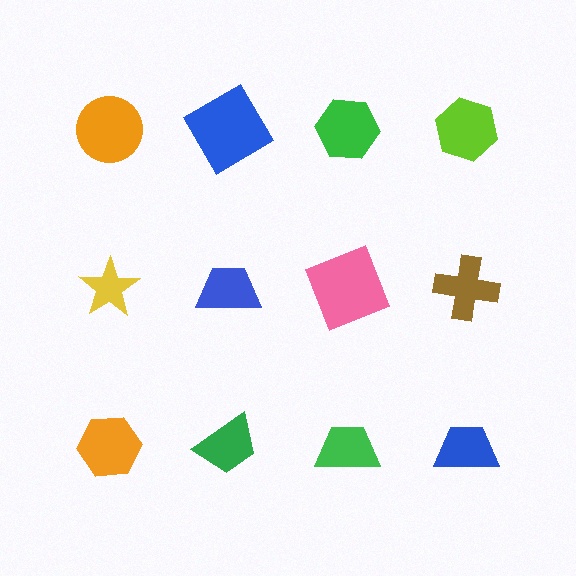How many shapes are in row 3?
4 shapes.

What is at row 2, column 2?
A blue trapezoid.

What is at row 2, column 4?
A brown cross.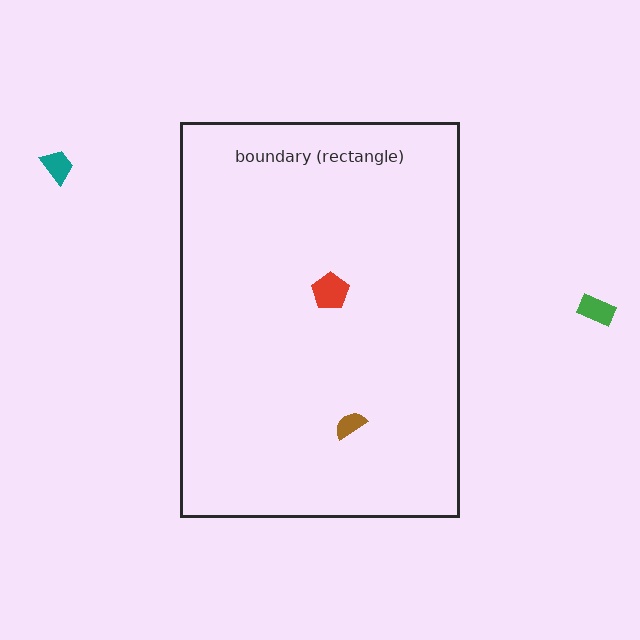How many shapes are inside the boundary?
2 inside, 2 outside.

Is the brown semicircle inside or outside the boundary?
Inside.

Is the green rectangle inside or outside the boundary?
Outside.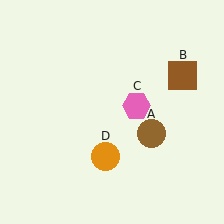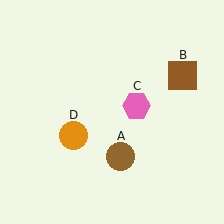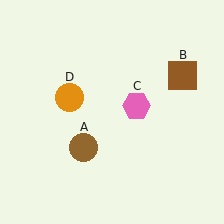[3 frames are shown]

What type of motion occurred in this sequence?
The brown circle (object A), orange circle (object D) rotated clockwise around the center of the scene.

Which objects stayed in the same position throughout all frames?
Brown square (object B) and pink hexagon (object C) remained stationary.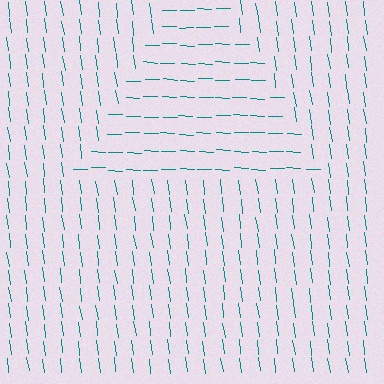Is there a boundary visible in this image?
Yes, there is a texture boundary formed by a change in line orientation.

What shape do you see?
I see a triangle.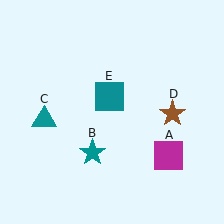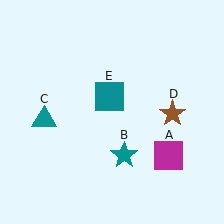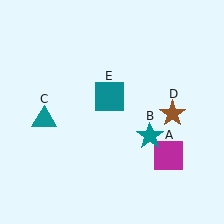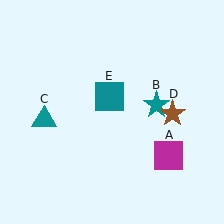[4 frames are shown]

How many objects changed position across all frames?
1 object changed position: teal star (object B).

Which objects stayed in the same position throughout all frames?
Magenta square (object A) and teal triangle (object C) and brown star (object D) and teal square (object E) remained stationary.